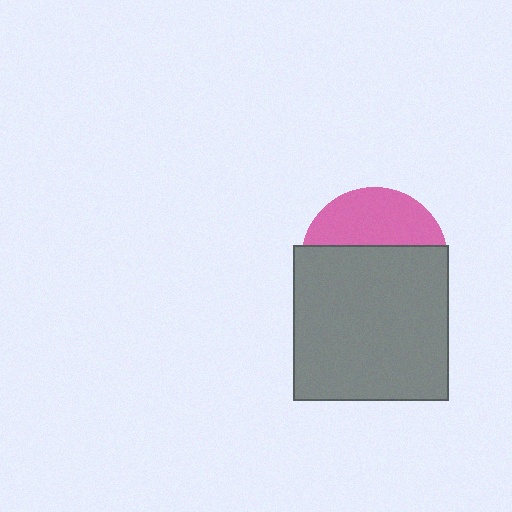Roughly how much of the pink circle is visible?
A small part of it is visible (roughly 37%).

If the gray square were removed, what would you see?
You would see the complete pink circle.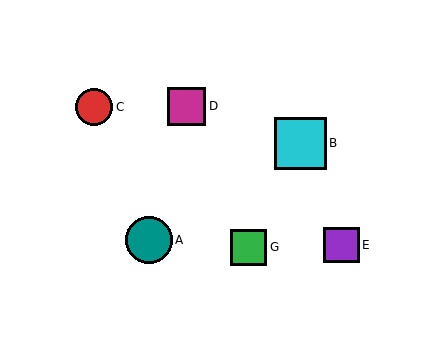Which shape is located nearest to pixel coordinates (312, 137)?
The cyan square (labeled B) at (300, 144) is nearest to that location.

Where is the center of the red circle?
The center of the red circle is at (94, 107).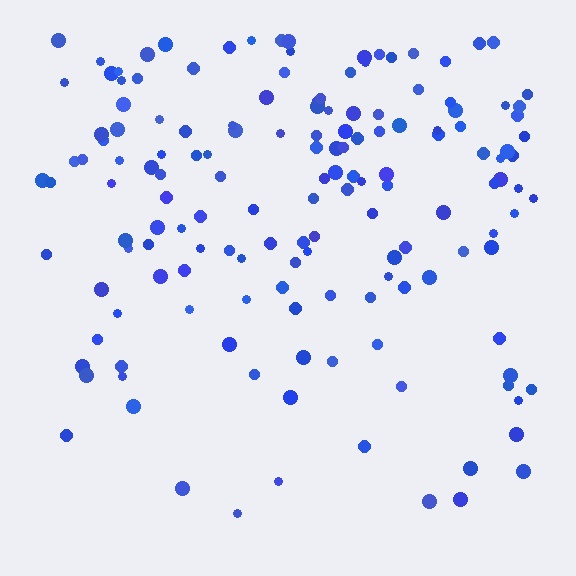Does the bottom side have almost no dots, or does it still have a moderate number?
Still a moderate number, just noticeably fewer than the top.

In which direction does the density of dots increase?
From bottom to top, with the top side densest.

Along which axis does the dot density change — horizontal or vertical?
Vertical.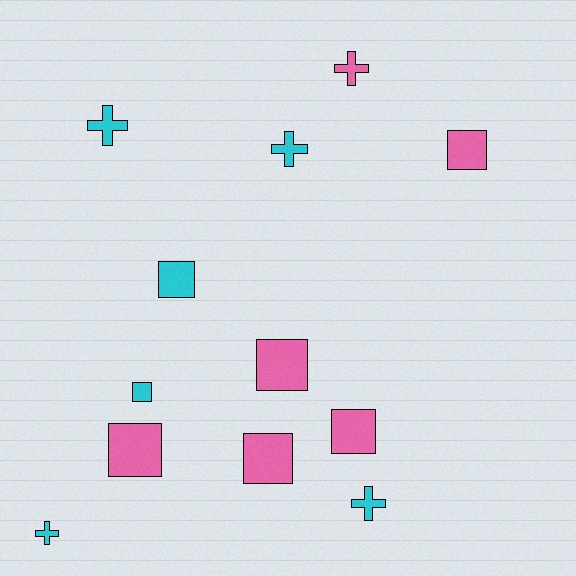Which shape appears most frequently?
Square, with 7 objects.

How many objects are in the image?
There are 12 objects.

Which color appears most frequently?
Pink, with 6 objects.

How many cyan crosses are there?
There are 4 cyan crosses.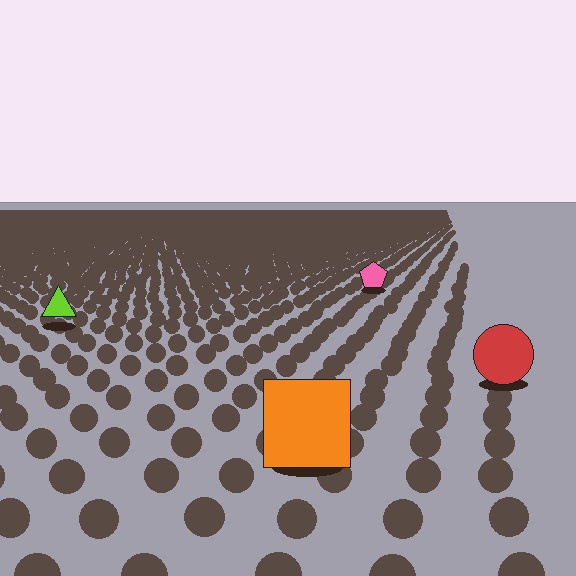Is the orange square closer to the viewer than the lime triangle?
Yes. The orange square is closer — you can tell from the texture gradient: the ground texture is coarser near it.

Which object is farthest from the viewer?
The pink pentagon is farthest from the viewer. It appears smaller and the ground texture around it is denser.